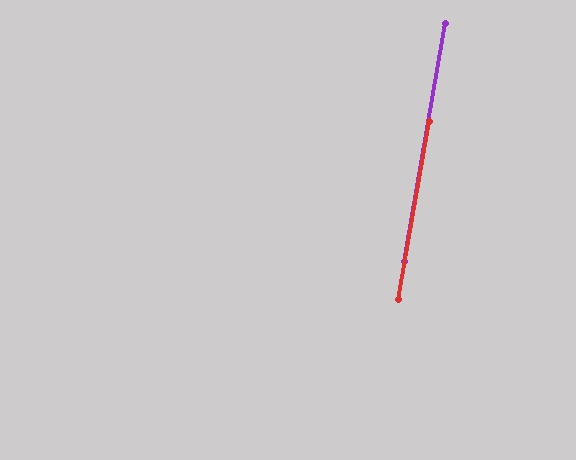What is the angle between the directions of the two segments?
Approximately 0 degrees.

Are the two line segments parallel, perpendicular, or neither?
Parallel — their directions differ by only 0.2°.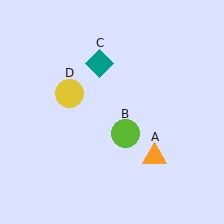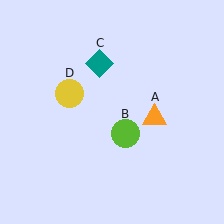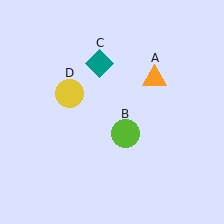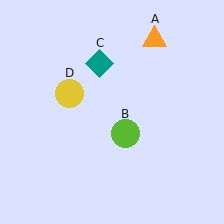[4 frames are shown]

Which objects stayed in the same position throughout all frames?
Lime circle (object B) and teal diamond (object C) and yellow circle (object D) remained stationary.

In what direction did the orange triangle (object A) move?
The orange triangle (object A) moved up.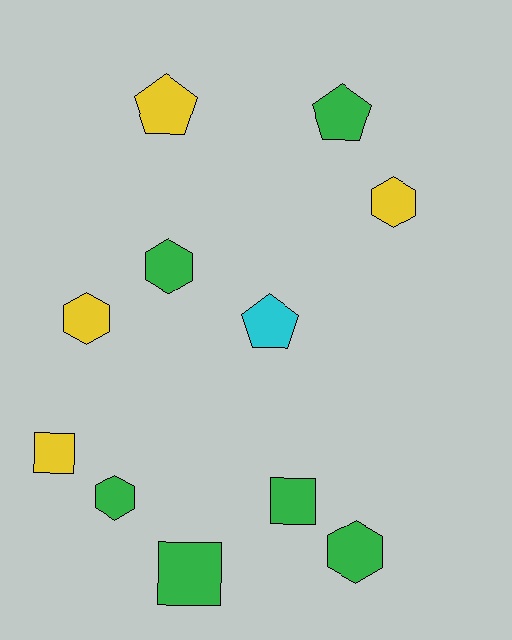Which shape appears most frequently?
Hexagon, with 5 objects.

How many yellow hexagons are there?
There are 2 yellow hexagons.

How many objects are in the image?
There are 11 objects.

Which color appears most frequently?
Green, with 6 objects.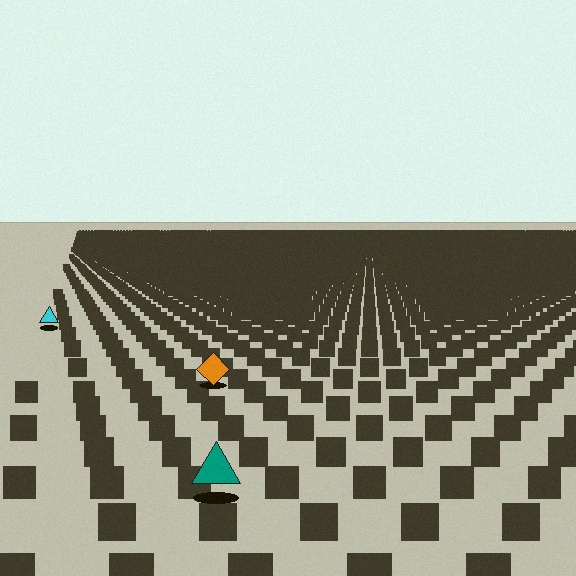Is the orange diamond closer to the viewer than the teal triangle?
No. The teal triangle is closer — you can tell from the texture gradient: the ground texture is coarser near it.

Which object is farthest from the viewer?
The cyan triangle is farthest from the viewer. It appears smaller and the ground texture around it is denser.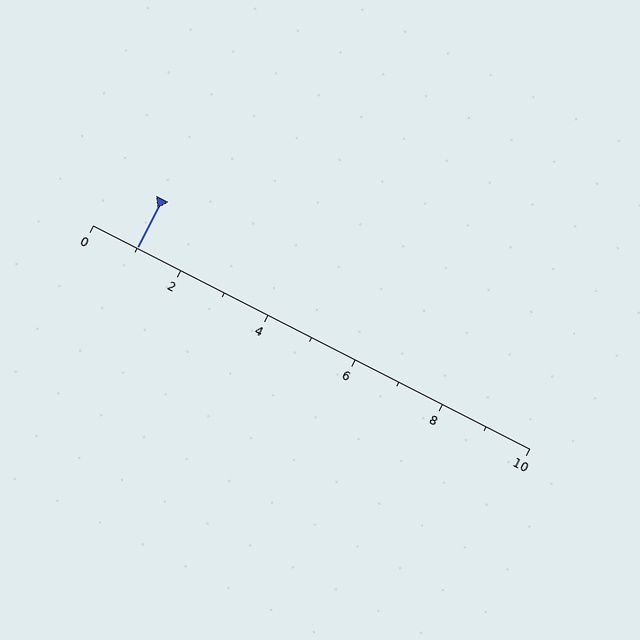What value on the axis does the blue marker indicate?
The marker indicates approximately 1.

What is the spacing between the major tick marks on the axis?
The major ticks are spaced 2 apart.